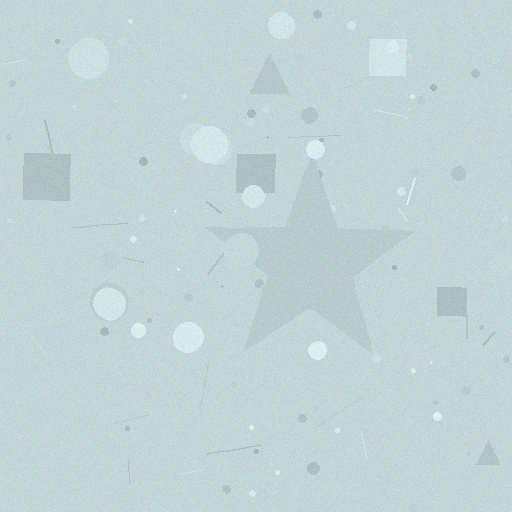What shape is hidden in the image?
A star is hidden in the image.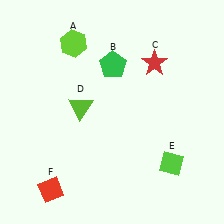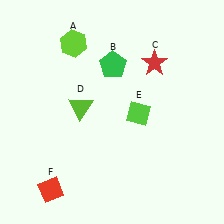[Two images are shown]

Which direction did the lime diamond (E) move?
The lime diamond (E) moved up.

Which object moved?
The lime diamond (E) moved up.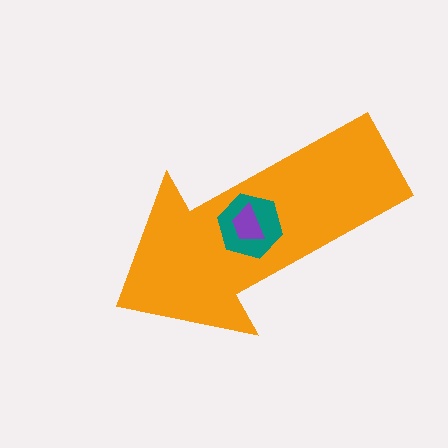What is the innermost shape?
The purple trapezoid.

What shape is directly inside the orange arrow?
The teal hexagon.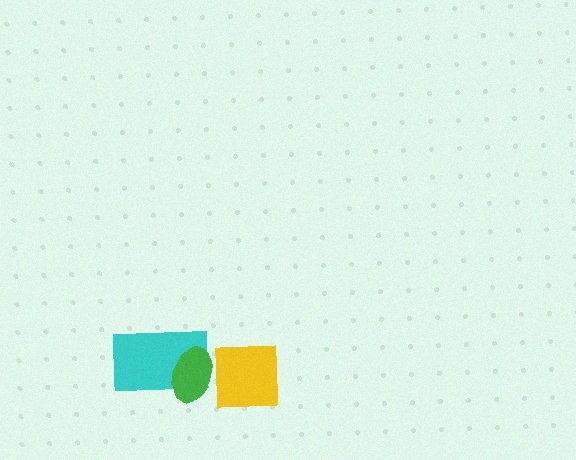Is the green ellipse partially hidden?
No, no other shape covers it.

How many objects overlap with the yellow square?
1 object overlaps with the yellow square.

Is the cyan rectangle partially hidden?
Yes, it is partially covered by another shape.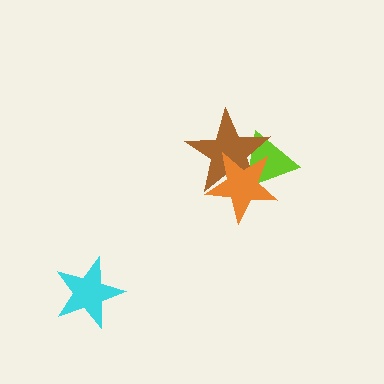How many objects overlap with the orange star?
2 objects overlap with the orange star.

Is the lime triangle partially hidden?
Yes, it is partially covered by another shape.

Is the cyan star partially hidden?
No, no other shape covers it.